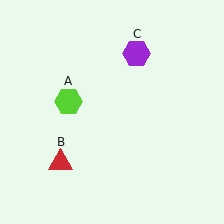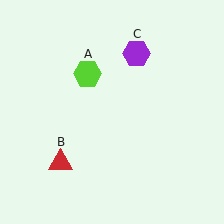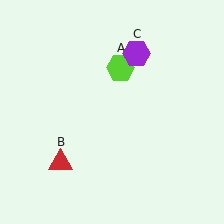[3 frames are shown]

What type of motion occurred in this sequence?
The lime hexagon (object A) rotated clockwise around the center of the scene.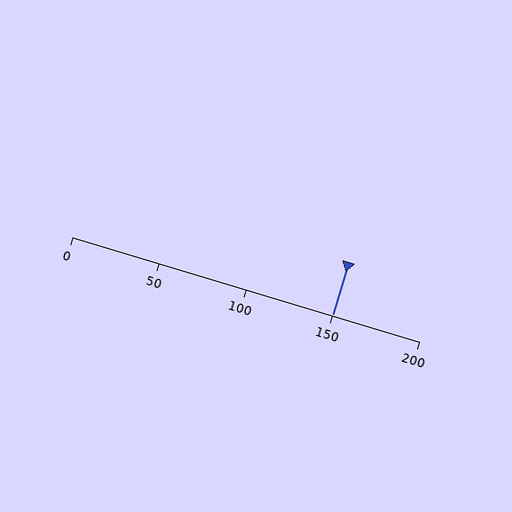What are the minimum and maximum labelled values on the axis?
The axis runs from 0 to 200.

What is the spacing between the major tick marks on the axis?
The major ticks are spaced 50 apart.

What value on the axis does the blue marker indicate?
The marker indicates approximately 150.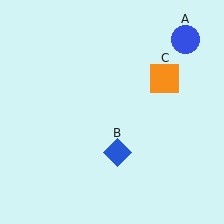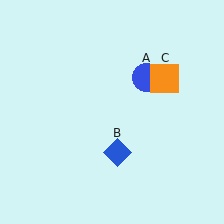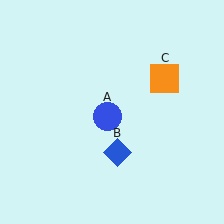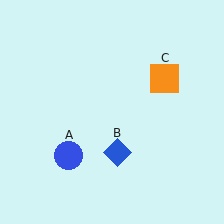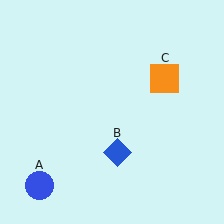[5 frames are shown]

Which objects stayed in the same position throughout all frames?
Blue diamond (object B) and orange square (object C) remained stationary.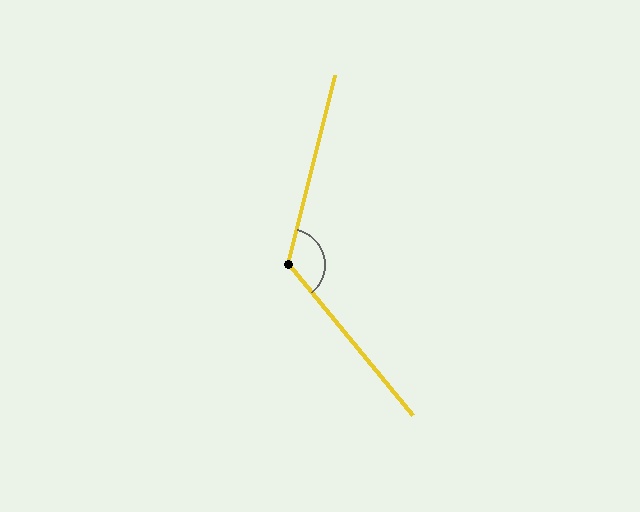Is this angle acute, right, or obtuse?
It is obtuse.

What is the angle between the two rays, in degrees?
Approximately 127 degrees.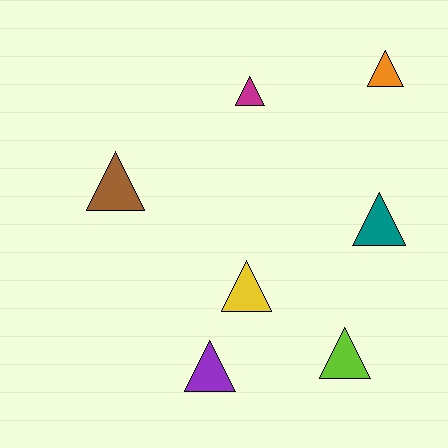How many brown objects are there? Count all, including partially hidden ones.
There is 1 brown object.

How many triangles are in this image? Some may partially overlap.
There are 7 triangles.